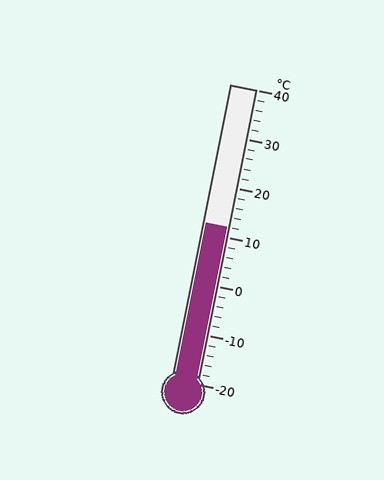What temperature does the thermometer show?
The thermometer shows approximately 12°C.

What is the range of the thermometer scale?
The thermometer scale ranges from -20°C to 40°C.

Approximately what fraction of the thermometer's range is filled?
The thermometer is filled to approximately 55% of its range.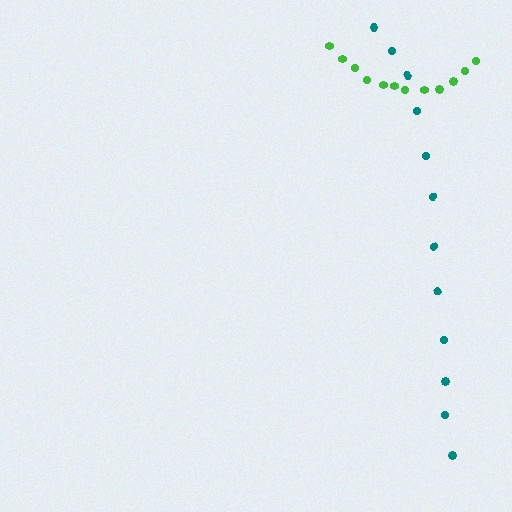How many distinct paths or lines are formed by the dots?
There are 2 distinct paths.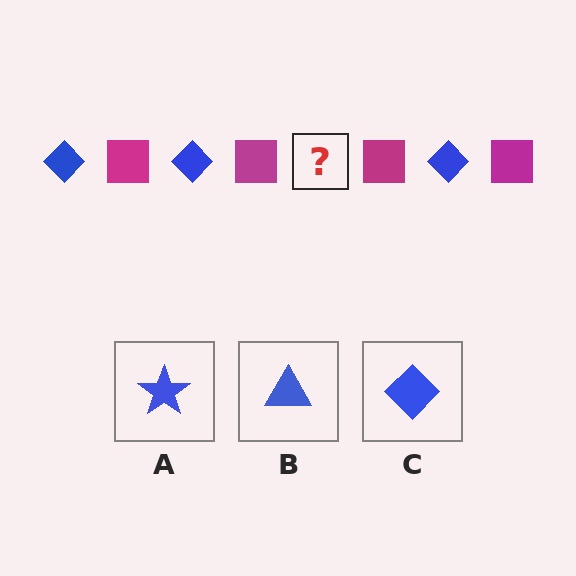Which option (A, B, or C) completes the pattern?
C.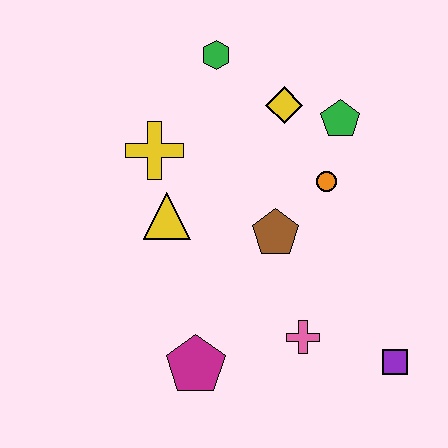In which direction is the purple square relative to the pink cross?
The purple square is to the right of the pink cross.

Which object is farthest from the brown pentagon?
The green hexagon is farthest from the brown pentagon.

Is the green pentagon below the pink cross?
No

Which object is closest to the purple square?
The pink cross is closest to the purple square.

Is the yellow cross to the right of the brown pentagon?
No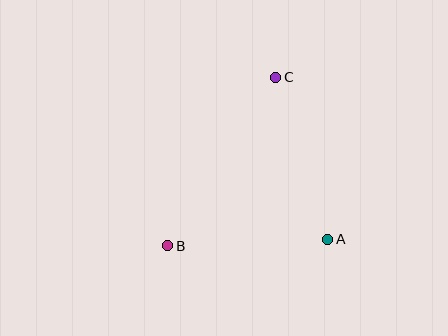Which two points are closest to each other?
Points A and B are closest to each other.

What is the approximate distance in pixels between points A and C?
The distance between A and C is approximately 170 pixels.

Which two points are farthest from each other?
Points B and C are farthest from each other.